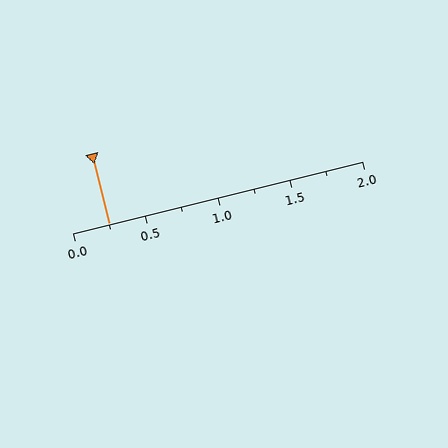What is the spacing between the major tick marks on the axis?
The major ticks are spaced 0.5 apart.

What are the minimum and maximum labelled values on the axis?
The axis runs from 0.0 to 2.0.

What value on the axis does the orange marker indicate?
The marker indicates approximately 0.25.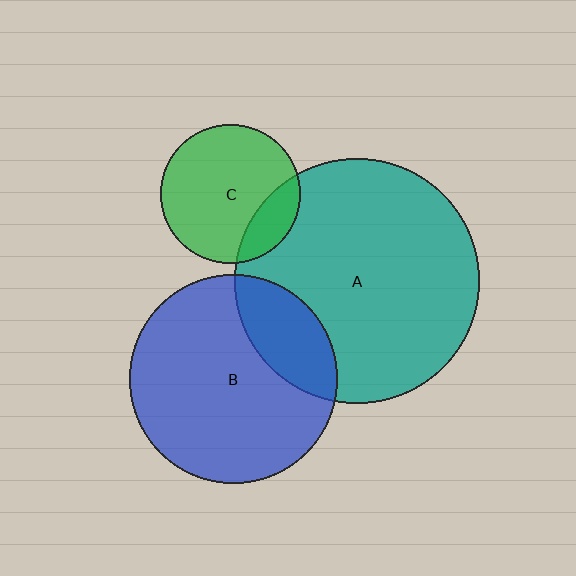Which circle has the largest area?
Circle A (teal).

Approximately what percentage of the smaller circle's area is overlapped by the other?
Approximately 20%.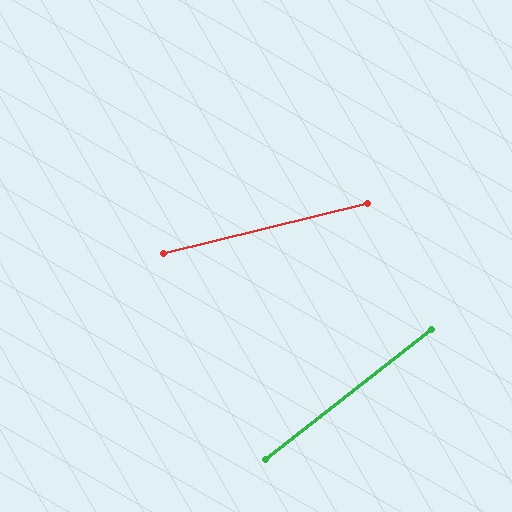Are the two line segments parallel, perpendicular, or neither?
Neither parallel nor perpendicular — they differ by about 24°.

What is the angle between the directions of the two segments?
Approximately 24 degrees.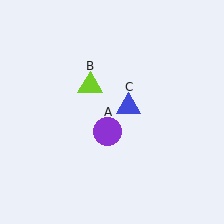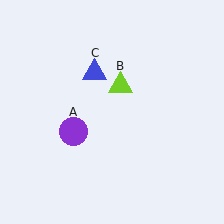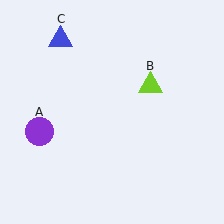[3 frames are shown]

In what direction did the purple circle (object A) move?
The purple circle (object A) moved left.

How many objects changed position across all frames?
3 objects changed position: purple circle (object A), lime triangle (object B), blue triangle (object C).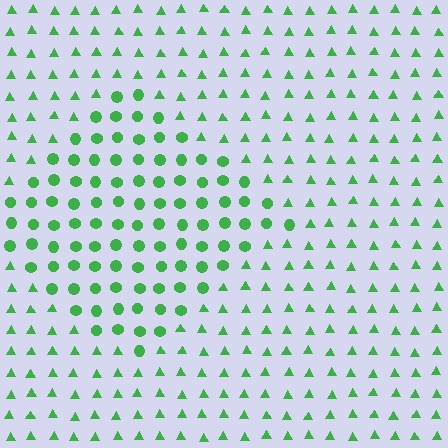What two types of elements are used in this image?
The image uses circles inside the diamond region and triangles outside it.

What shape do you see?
I see a diamond.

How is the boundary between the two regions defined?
The boundary is defined by a change in element shape: circles inside vs. triangles outside. All elements share the same color and spacing.